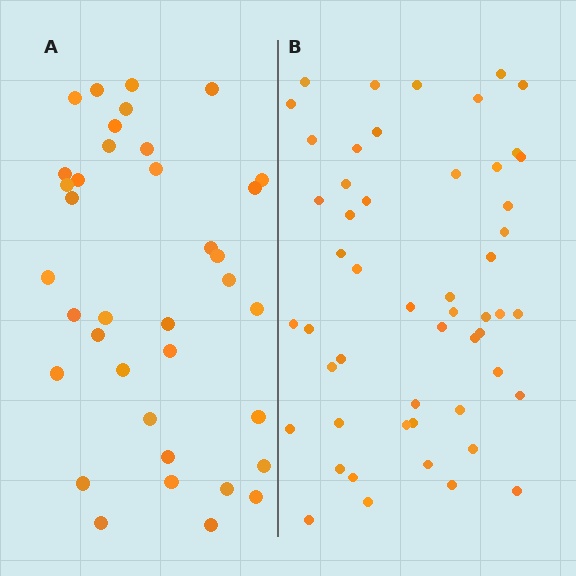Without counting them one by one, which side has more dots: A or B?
Region B (the right region) has more dots.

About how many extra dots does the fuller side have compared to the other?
Region B has approximately 15 more dots than region A.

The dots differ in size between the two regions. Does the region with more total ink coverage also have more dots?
No. Region A has more total ink coverage because its dots are larger, but region B actually contains more individual dots. Total area can be misleading — the number of items is what matters here.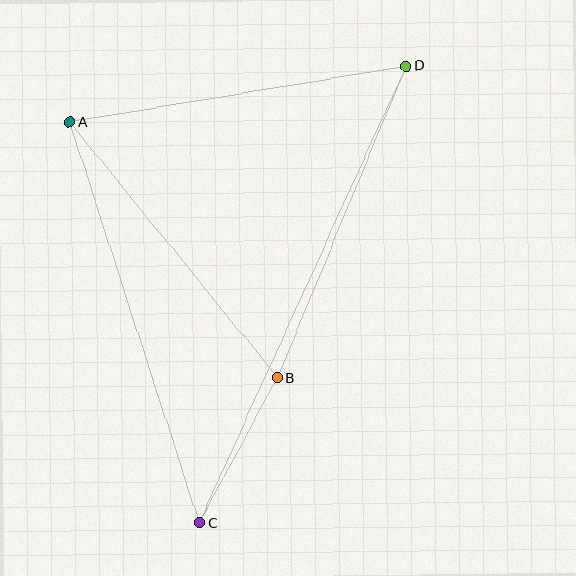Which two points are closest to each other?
Points B and C are closest to each other.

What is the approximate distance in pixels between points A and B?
The distance between A and B is approximately 329 pixels.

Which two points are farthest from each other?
Points C and D are farthest from each other.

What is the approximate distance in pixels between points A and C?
The distance between A and C is approximately 421 pixels.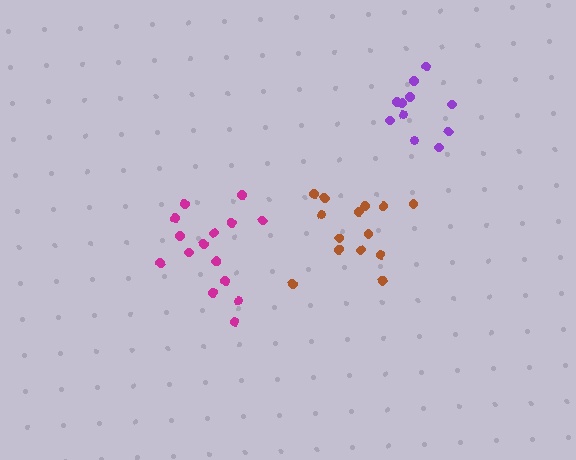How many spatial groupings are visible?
There are 3 spatial groupings.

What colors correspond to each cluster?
The clusters are colored: magenta, purple, brown.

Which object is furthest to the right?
The purple cluster is rightmost.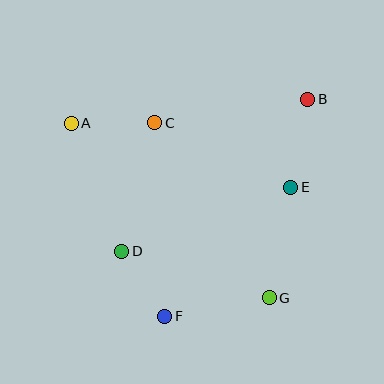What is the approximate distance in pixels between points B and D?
The distance between B and D is approximately 240 pixels.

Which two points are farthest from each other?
Points A and G are farthest from each other.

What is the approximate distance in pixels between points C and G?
The distance between C and G is approximately 209 pixels.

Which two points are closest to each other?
Points D and F are closest to each other.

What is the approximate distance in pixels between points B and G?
The distance between B and G is approximately 202 pixels.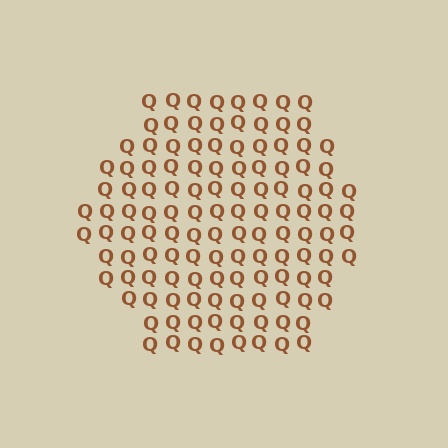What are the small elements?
The small elements are letter Q's.